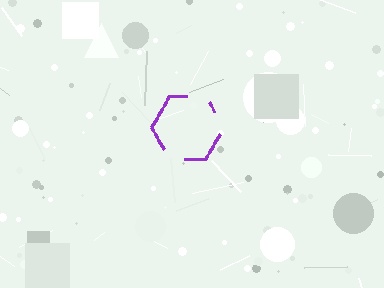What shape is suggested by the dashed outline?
The dashed outline suggests a hexagon.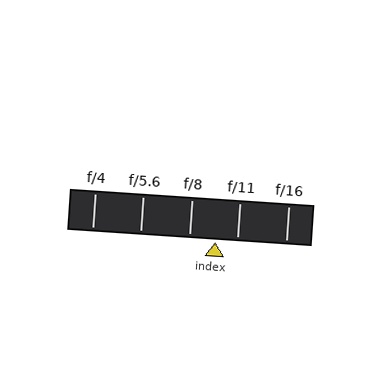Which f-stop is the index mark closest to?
The index mark is closest to f/11.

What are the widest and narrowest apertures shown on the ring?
The widest aperture shown is f/4 and the narrowest is f/16.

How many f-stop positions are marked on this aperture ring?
There are 5 f-stop positions marked.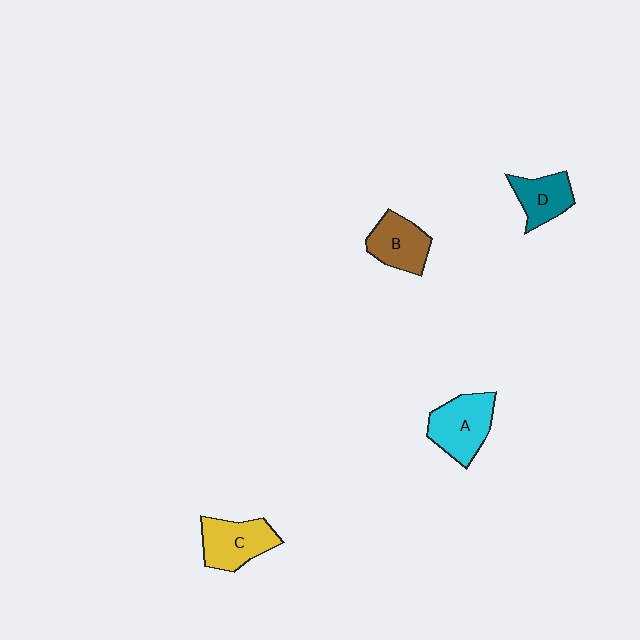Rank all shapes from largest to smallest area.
From largest to smallest: A (cyan), C (yellow), B (brown), D (teal).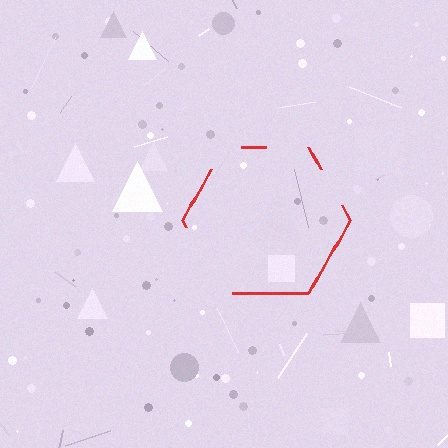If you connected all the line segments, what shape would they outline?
They would outline a hexagon.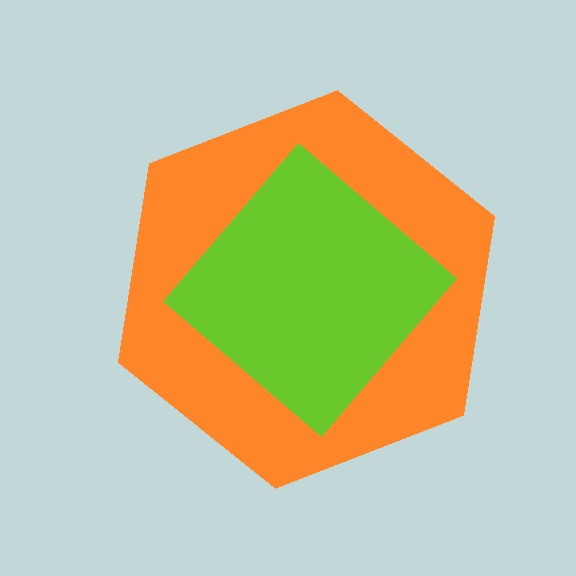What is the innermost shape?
The lime diamond.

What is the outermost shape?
The orange hexagon.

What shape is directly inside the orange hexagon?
The lime diamond.